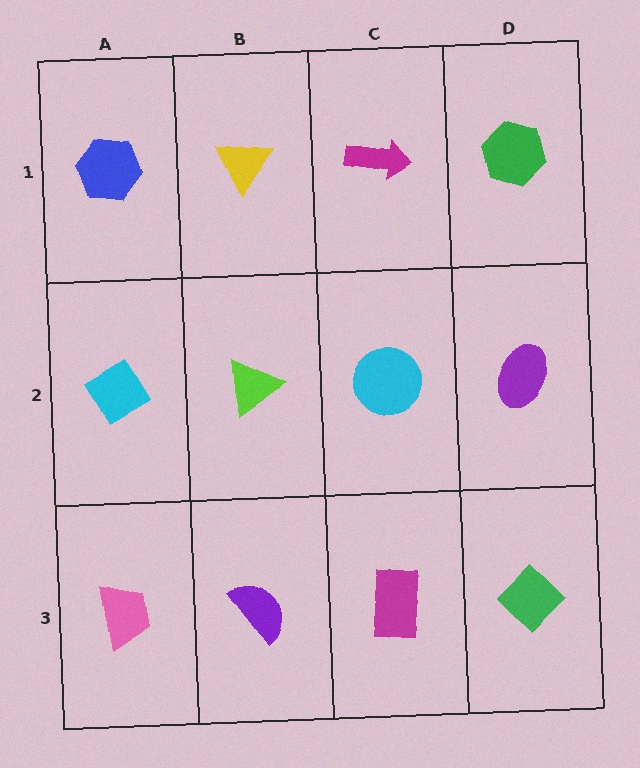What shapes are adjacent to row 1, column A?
A cyan diamond (row 2, column A), a yellow triangle (row 1, column B).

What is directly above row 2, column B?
A yellow triangle.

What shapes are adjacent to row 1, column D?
A purple ellipse (row 2, column D), a magenta arrow (row 1, column C).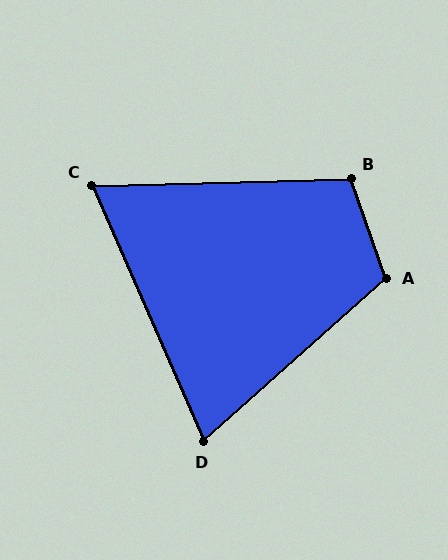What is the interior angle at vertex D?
Approximately 72 degrees (acute).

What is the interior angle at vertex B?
Approximately 108 degrees (obtuse).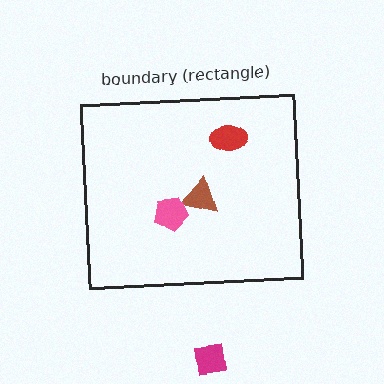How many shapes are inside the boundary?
3 inside, 1 outside.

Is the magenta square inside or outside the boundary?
Outside.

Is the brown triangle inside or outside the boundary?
Inside.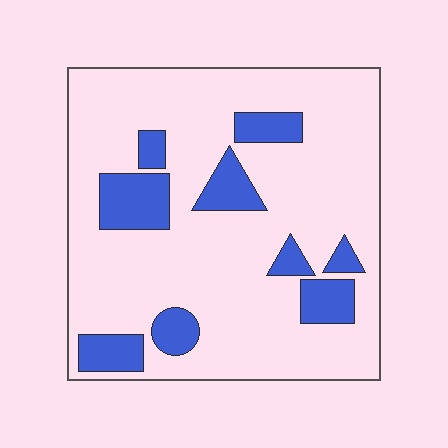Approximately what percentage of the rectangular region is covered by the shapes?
Approximately 20%.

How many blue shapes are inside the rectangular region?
9.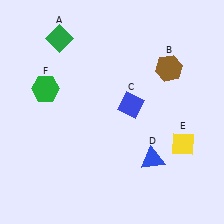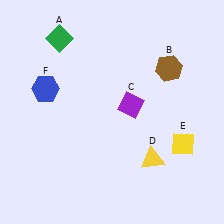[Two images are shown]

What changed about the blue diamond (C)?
In Image 1, C is blue. In Image 2, it changed to purple.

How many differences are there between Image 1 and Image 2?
There are 3 differences between the two images.